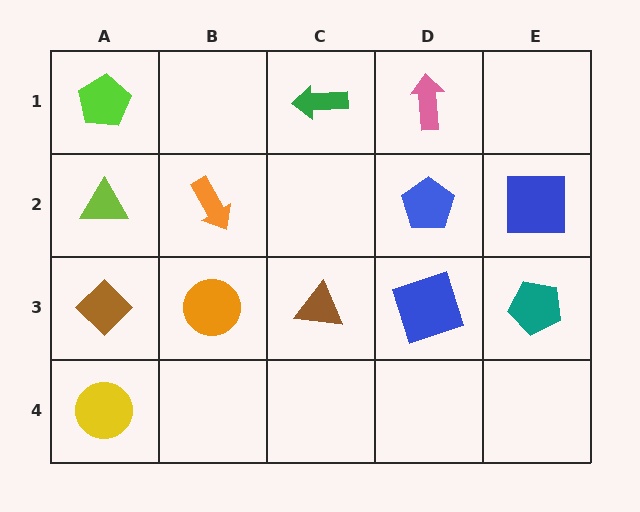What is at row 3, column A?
A brown diamond.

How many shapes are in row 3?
5 shapes.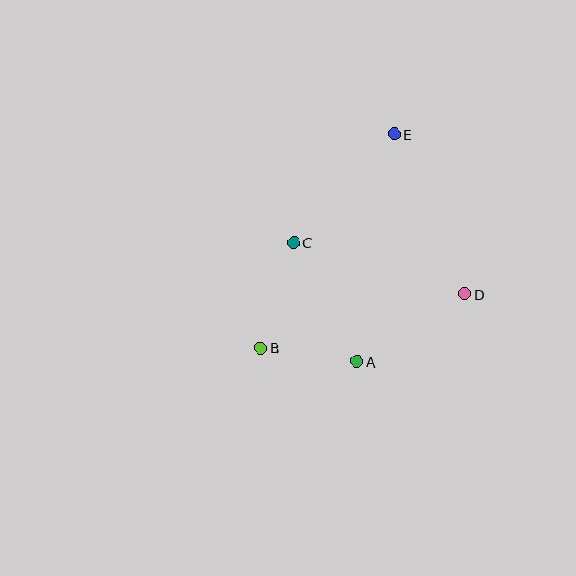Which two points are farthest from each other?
Points B and E are farthest from each other.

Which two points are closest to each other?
Points A and B are closest to each other.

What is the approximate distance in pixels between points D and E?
The distance between D and E is approximately 174 pixels.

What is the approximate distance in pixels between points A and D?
The distance between A and D is approximately 127 pixels.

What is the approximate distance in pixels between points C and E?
The distance between C and E is approximately 148 pixels.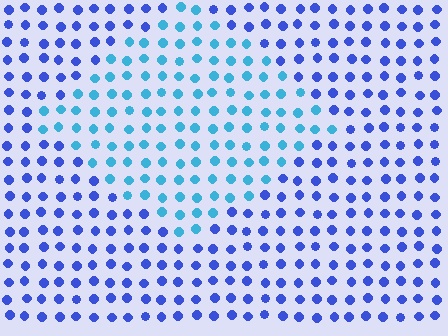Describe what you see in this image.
The image is filled with small blue elements in a uniform arrangement. A diamond-shaped region is visible where the elements are tinted to a slightly different hue, forming a subtle color boundary.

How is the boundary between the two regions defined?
The boundary is defined purely by a slight shift in hue (about 38 degrees). Spacing, size, and orientation are identical on both sides.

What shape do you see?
I see a diamond.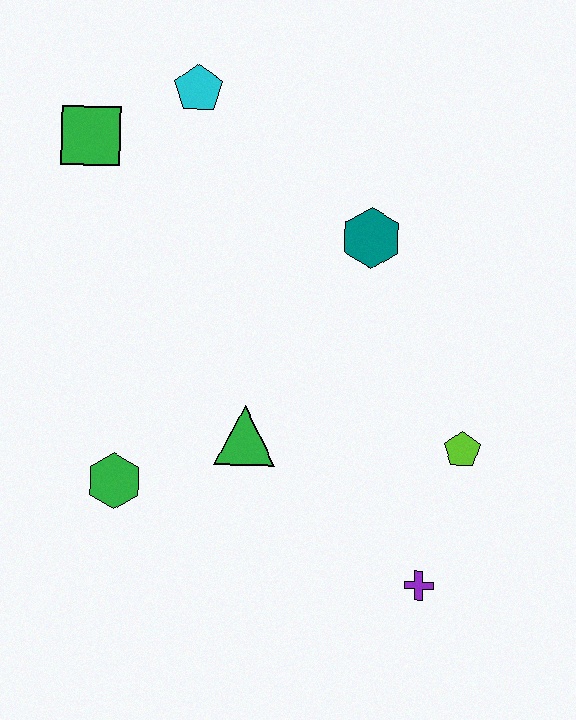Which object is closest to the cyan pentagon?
The green square is closest to the cyan pentagon.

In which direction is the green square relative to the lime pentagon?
The green square is to the left of the lime pentagon.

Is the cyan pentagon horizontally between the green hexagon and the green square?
No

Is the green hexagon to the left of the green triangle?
Yes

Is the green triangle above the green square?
No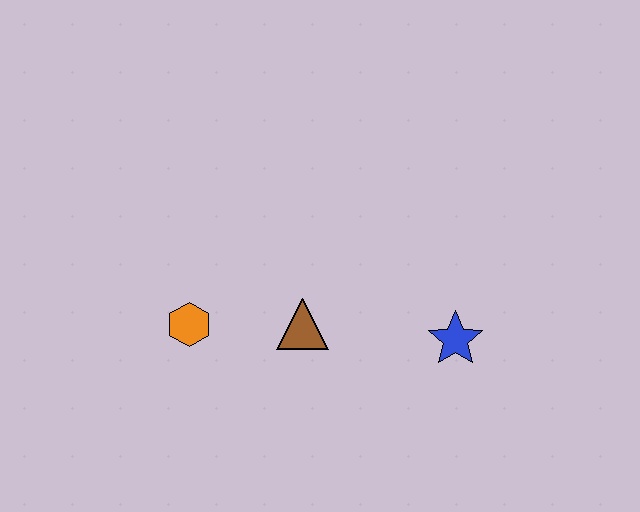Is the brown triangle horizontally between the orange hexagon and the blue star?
Yes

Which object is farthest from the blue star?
The orange hexagon is farthest from the blue star.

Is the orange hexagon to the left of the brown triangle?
Yes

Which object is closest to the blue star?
The brown triangle is closest to the blue star.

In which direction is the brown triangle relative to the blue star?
The brown triangle is to the left of the blue star.